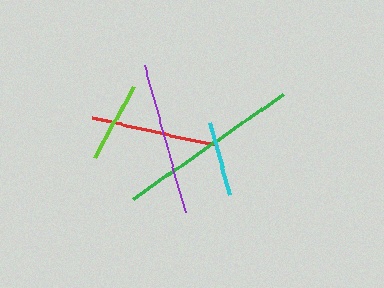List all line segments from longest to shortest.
From longest to shortest: green, purple, red, lime, cyan.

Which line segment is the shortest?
The cyan line is the shortest at approximately 74 pixels.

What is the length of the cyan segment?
The cyan segment is approximately 74 pixels long.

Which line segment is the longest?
The green line is the longest at approximately 183 pixels.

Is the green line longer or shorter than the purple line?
The green line is longer than the purple line.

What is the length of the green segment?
The green segment is approximately 183 pixels long.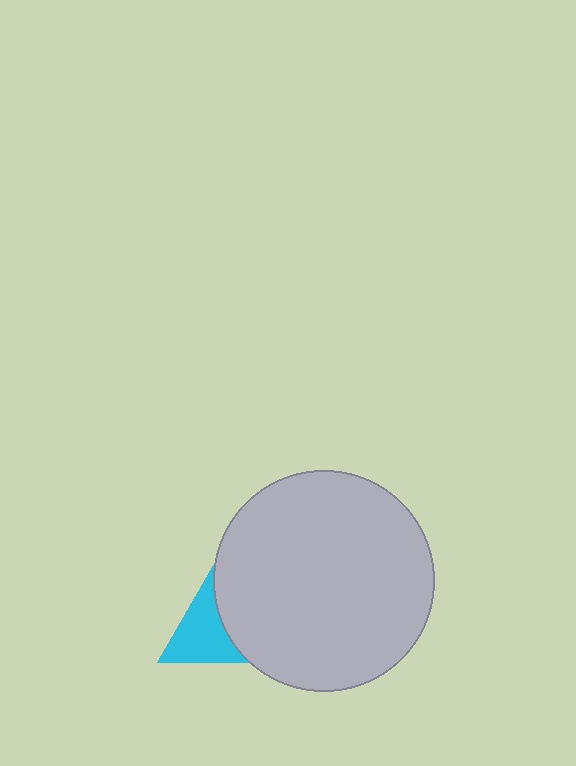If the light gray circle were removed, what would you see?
You would see the complete cyan triangle.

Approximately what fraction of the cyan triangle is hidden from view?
Roughly 49% of the cyan triangle is hidden behind the light gray circle.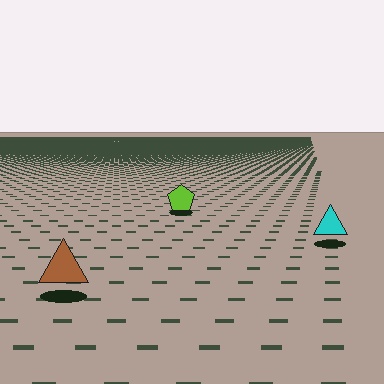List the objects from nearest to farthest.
From nearest to farthest: the brown triangle, the cyan triangle, the lime pentagon.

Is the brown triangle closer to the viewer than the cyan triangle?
Yes. The brown triangle is closer — you can tell from the texture gradient: the ground texture is coarser near it.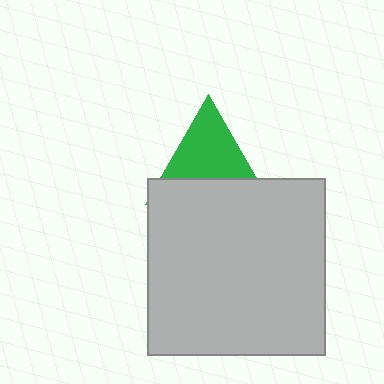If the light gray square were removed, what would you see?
You would see the complete green triangle.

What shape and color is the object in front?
The object in front is a light gray square.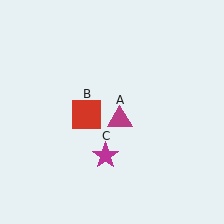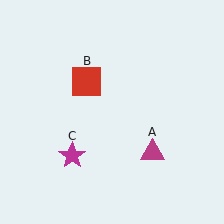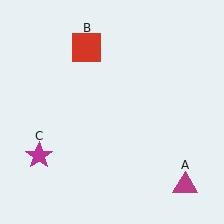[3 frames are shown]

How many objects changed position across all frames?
3 objects changed position: magenta triangle (object A), red square (object B), magenta star (object C).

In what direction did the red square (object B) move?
The red square (object B) moved up.